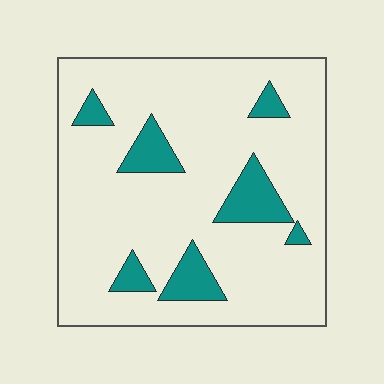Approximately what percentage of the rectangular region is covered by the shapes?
Approximately 15%.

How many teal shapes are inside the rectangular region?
7.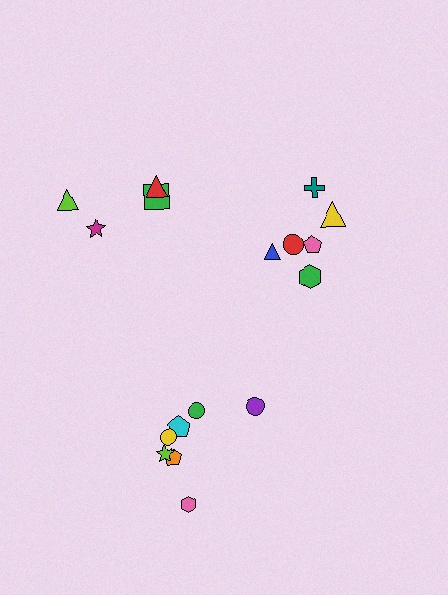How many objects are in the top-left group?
There are 4 objects.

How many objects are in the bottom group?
There are 7 objects.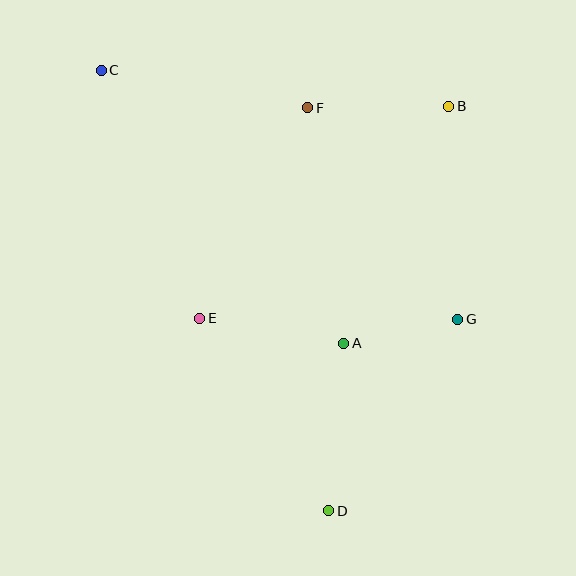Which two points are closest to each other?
Points A and G are closest to each other.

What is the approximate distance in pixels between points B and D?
The distance between B and D is approximately 422 pixels.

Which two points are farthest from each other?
Points C and D are farthest from each other.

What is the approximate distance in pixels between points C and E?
The distance between C and E is approximately 267 pixels.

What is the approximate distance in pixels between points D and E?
The distance between D and E is approximately 232 pixels.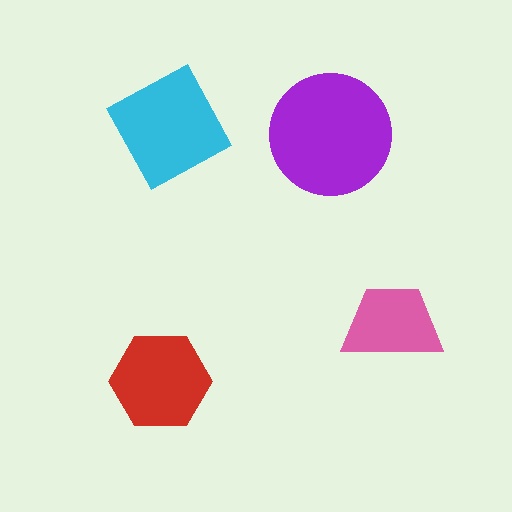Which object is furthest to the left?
The red hexagon is leftmost.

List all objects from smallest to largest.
The pink trapezoid, the red hexagon, the cyan square, the purple circle.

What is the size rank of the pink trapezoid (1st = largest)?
4th.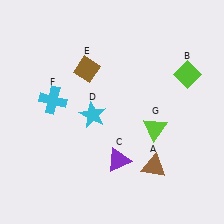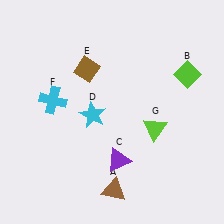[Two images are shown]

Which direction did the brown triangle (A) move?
The brown triangle (A) moved left.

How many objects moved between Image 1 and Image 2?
1 object moved between the two images.